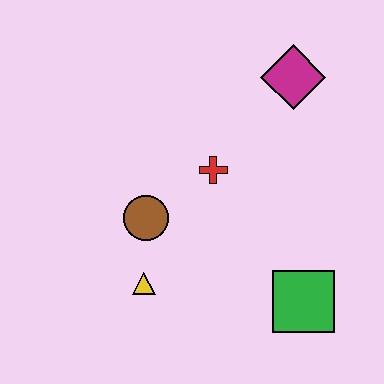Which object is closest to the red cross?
The brown circle is closest to the red cross.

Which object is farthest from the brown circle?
The magenta diamond is farthest from the brown circle.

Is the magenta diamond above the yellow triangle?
Yes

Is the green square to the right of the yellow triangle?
Yes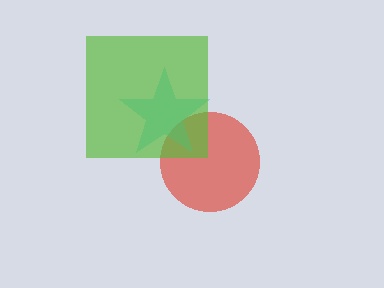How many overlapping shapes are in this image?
There are 3 overlapping shapes in the image.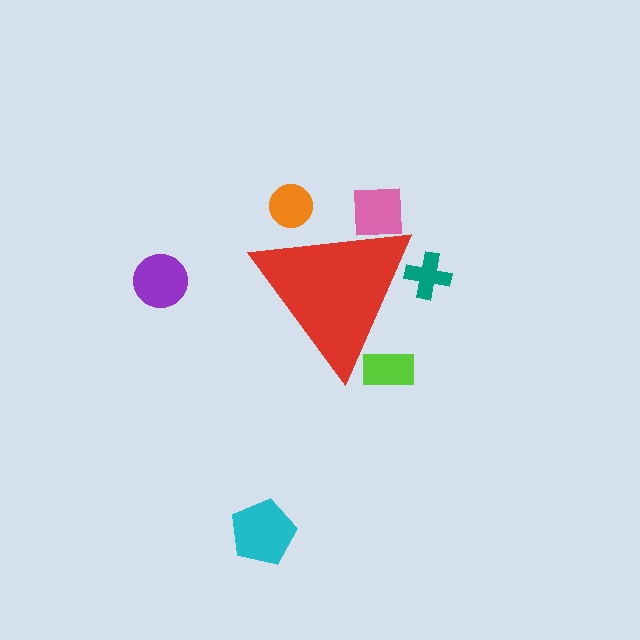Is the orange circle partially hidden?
Yes, the orange circle is partially hidden behind the red triangle.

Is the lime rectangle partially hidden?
Yes, the lime rectangle is partially hidden behind the red triangle.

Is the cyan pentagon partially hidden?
No, the cyan pentagon is fully visible.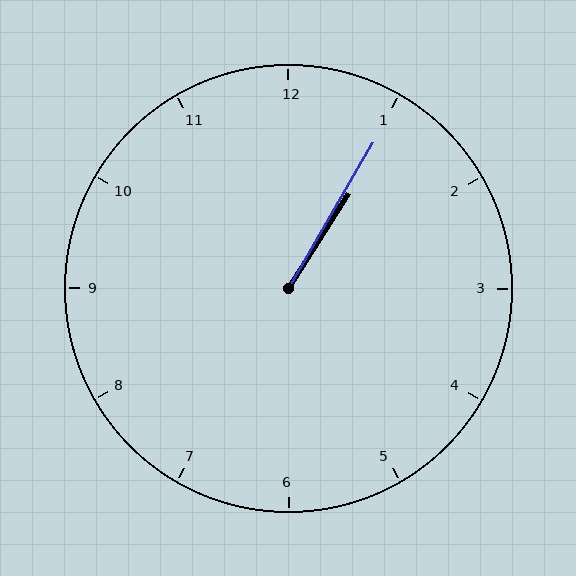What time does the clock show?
1:05.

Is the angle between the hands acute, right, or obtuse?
It is acute.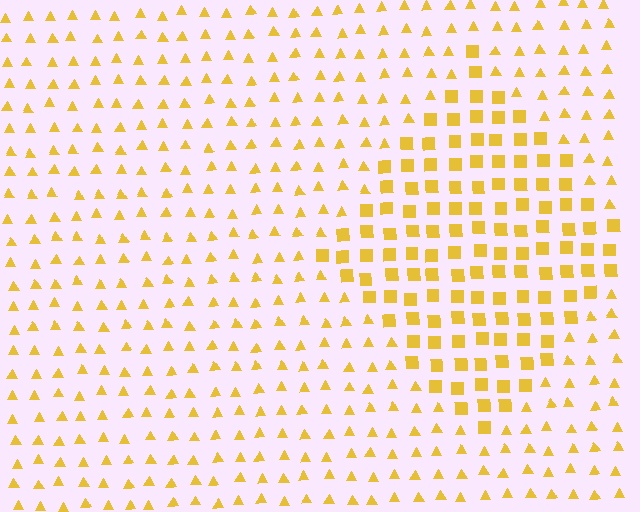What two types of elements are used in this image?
The image uses squares inside the diamond region and triangles outside it.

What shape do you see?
I see a diamond.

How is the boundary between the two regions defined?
The boundary is defined by a change in element shape: squares inside vs. triangles outside. All elements share the same color and spacing.